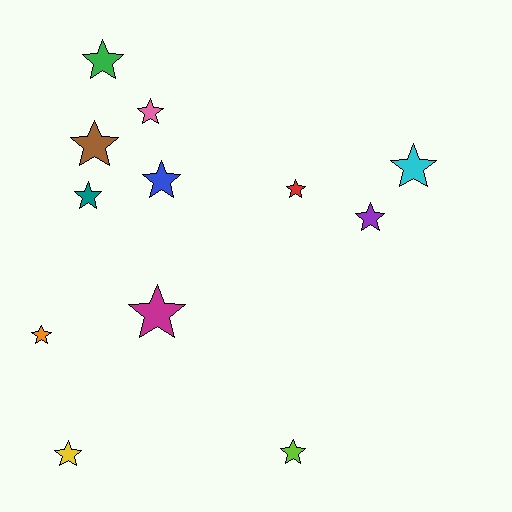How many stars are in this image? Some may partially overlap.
There are 12 stars.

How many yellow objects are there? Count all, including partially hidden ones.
There is 1 yellow object.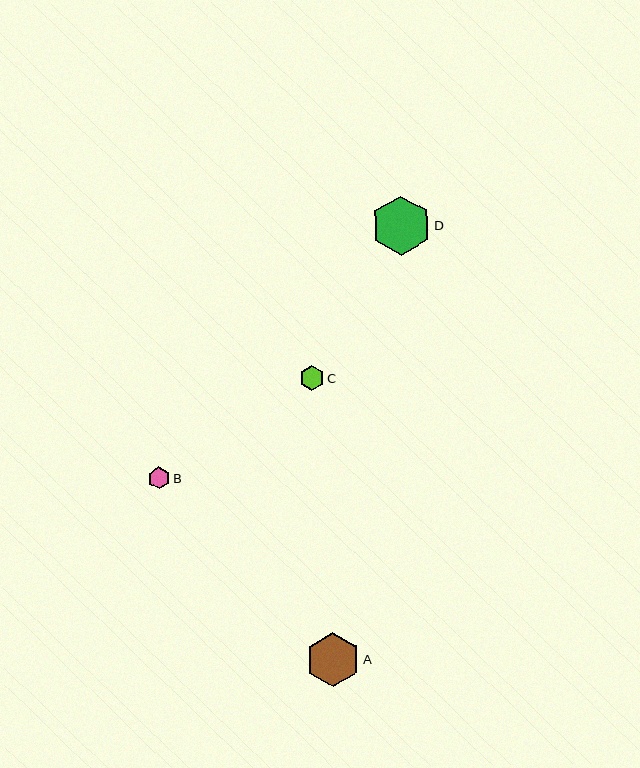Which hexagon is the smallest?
Hexagon B is the smallest with a size of approximately 22 pixels.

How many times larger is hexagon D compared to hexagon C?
Hexagon D is approximately 2.4 times the size of hexagon C.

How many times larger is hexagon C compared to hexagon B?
Hexagon C is approximately 1.1 times the size of hexagon B.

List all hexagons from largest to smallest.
From largest to smallest: D, A, C, B.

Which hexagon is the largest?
Hexagon D is the largest with a size of approximately 59 pixels.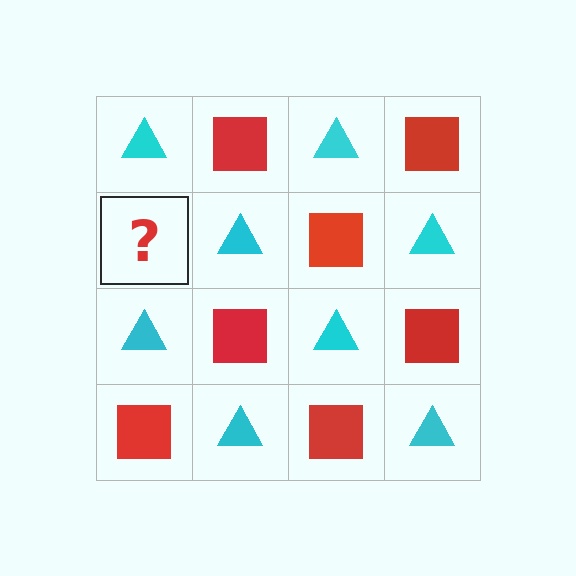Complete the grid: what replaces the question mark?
The question mark should be replaced with a red square.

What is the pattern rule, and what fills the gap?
The rule is that it alternates cyan triangle and red square in a checkerboard pattern. The gap should be filled with a red square.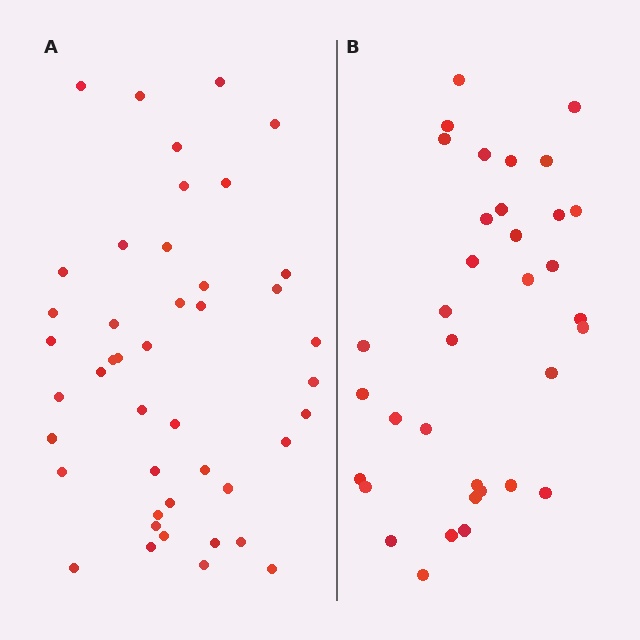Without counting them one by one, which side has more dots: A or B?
Region A (the left region) has more dots.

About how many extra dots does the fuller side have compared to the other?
Region A has roughly 8 or so more dots than region B.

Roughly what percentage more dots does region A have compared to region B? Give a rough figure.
About 25% more.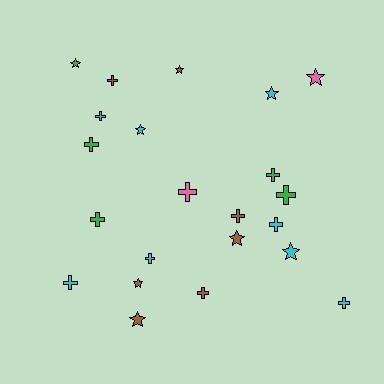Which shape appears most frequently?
Cross, with 13 objects.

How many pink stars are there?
There is 1 pink star.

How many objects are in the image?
There are 22 objects.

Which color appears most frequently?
Cyan, with 8 objects.